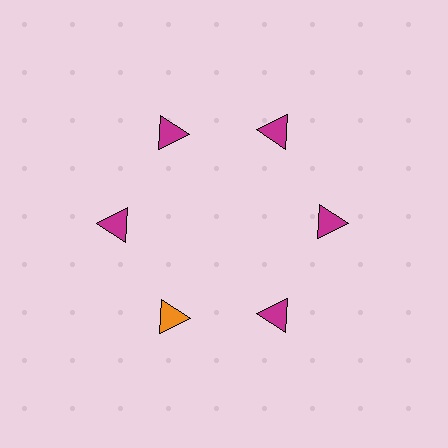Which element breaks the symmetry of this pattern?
The orange triangle at roughly the 7 o'clock position breaks the symmetry. All other shapes are magenta triangles.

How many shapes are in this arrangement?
There are 6 shapes arranged in a ring pattern.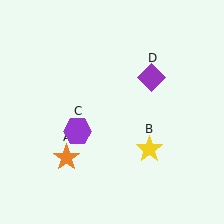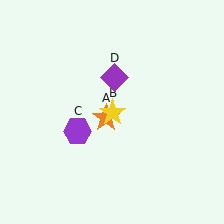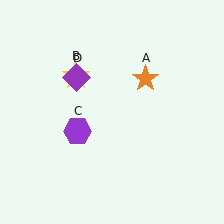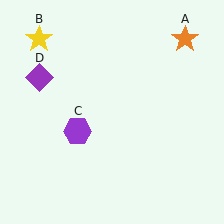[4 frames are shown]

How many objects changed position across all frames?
3 objects changed position: orange star (object A), yellow star (object B), purple diamond (object D).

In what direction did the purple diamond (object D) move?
The purple diamond (object D) moved left.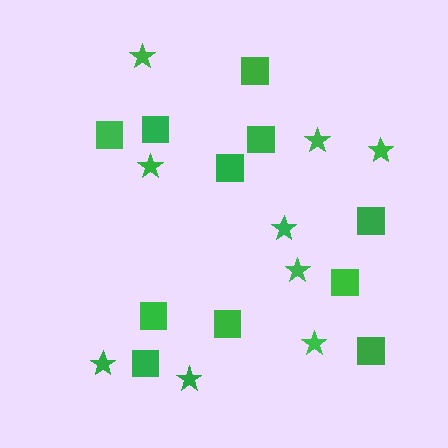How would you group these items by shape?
There are 2 groups: one group of stars (9) and one group of squares (11).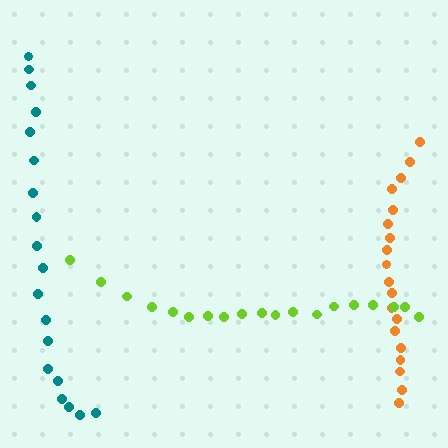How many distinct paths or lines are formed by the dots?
There are 3 distinct paths.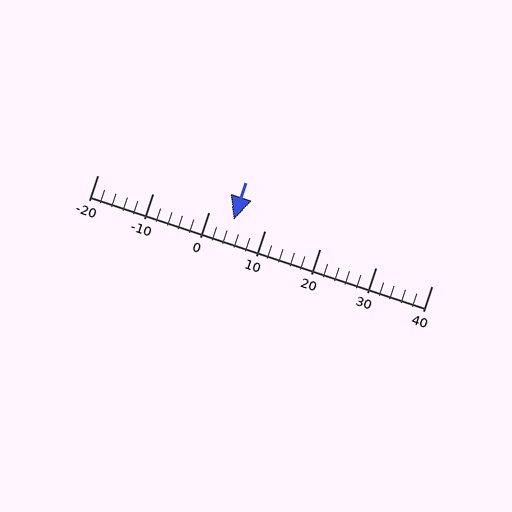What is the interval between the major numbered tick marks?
The major tick marks are spaced 10 units apart.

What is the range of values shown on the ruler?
The ruler shows values from -20 to 40.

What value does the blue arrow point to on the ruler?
The blue arrow points to approximately 4.